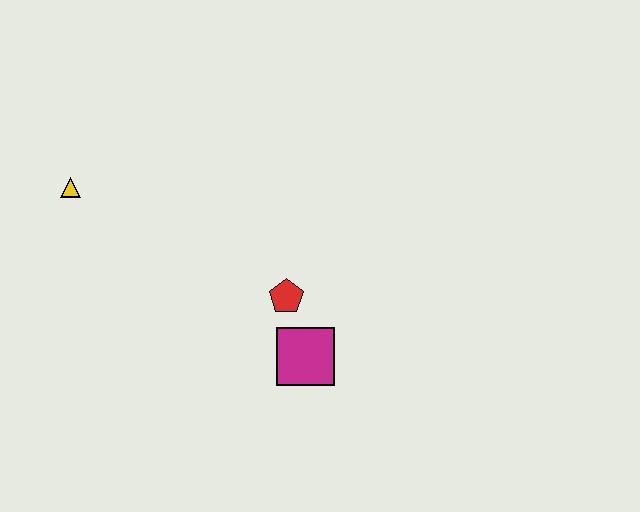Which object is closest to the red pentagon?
The magenta square is closest to the red pentagon.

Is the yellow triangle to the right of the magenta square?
No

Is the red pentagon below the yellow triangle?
Yes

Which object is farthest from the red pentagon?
The yellow triangle is farthest from the red pentagon.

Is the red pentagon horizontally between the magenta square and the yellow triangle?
Yes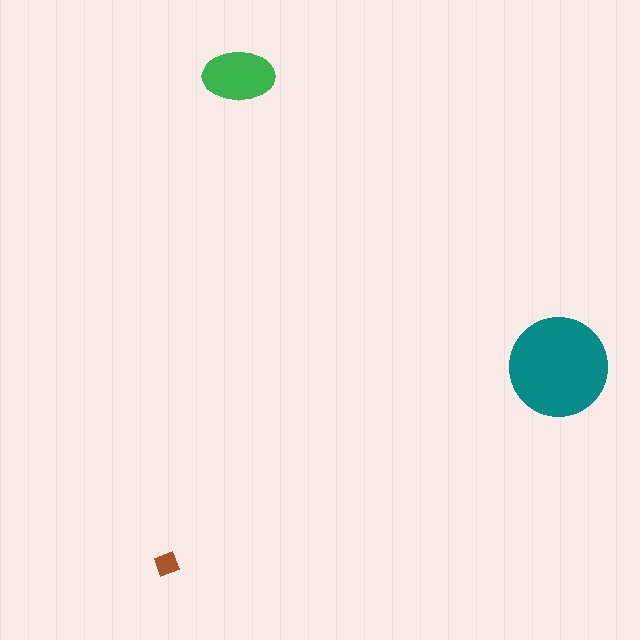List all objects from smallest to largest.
The brown diamond, the green ellipse, the teal circle.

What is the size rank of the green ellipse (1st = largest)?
2nd.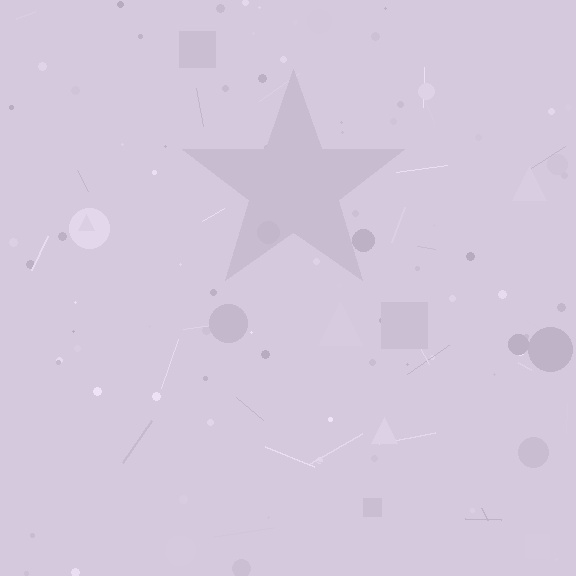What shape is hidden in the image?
A star is hidden in the image.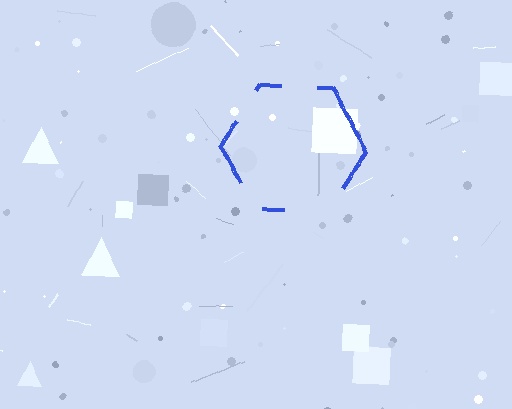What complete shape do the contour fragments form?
The contour fragments form a hexagon.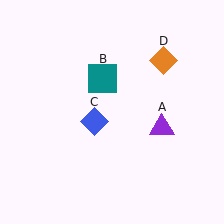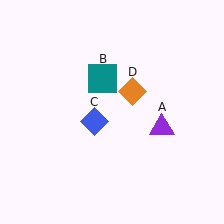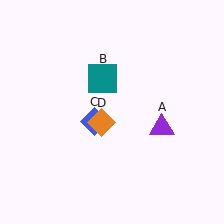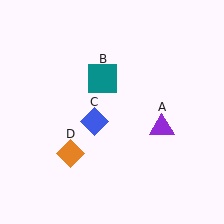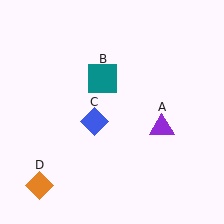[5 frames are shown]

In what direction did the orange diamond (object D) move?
The orange diamond (object D) moved down and to the left.